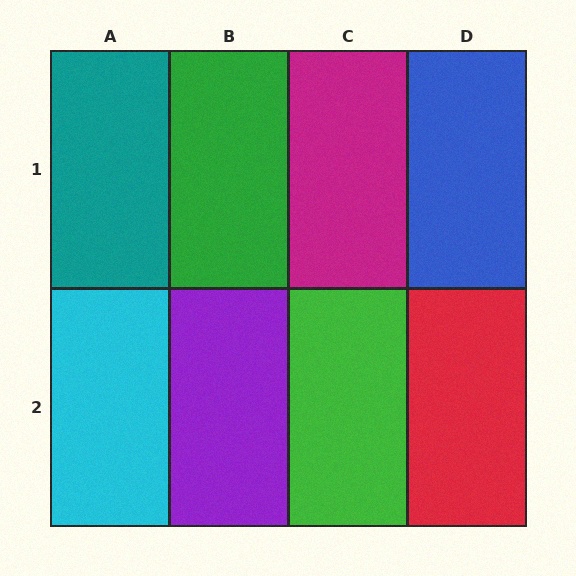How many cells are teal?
1 cell is teal.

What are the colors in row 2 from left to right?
Cyan, purple, green, red.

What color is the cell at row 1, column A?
Teal.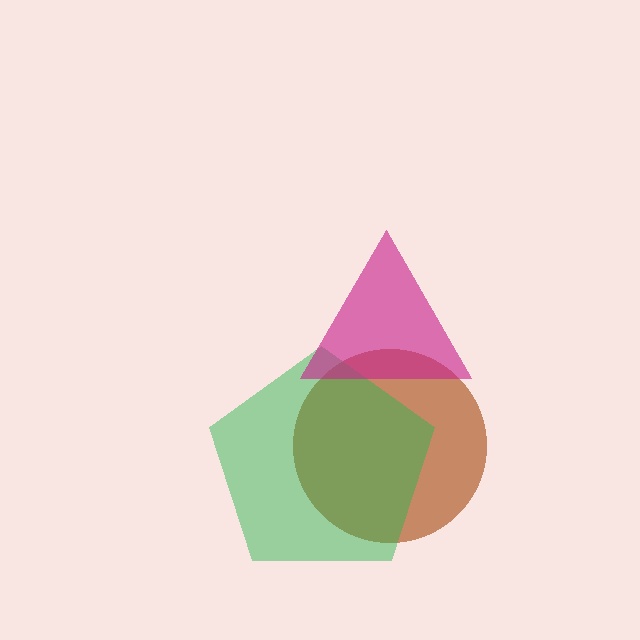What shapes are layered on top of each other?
The layered shapes are: a brown circle, a green pentagon, a magenta triangle.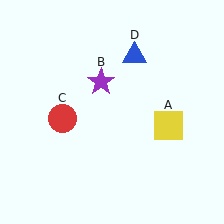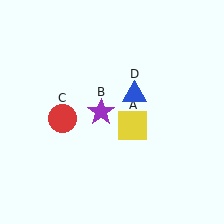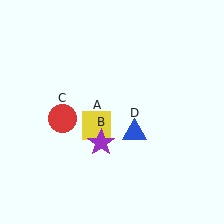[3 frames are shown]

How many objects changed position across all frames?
3 objects changed position: yellow square (object A), purple star (object B), blue triangle (object D).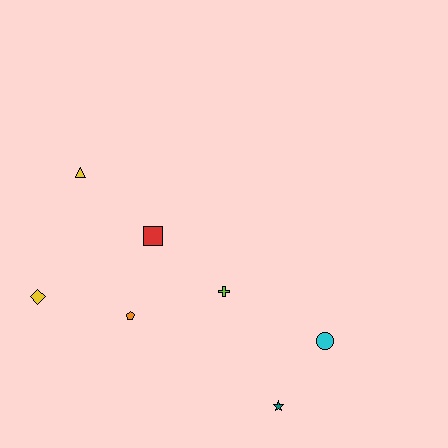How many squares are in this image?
There is 1 square.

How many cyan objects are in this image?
There is 1 cyan object.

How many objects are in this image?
There are 7 objects.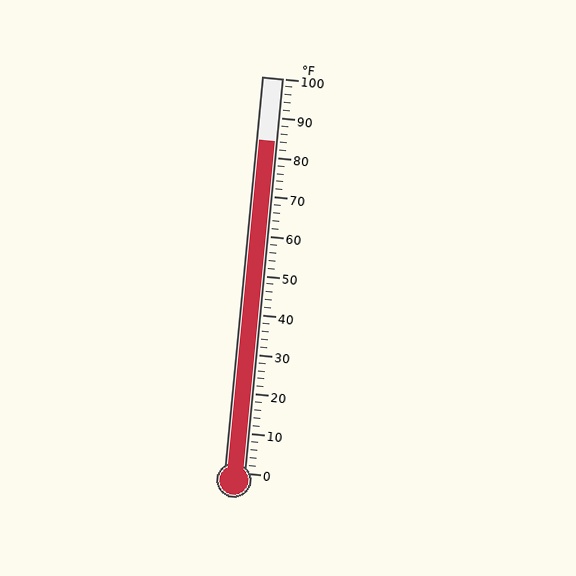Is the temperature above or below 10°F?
The temperature is above 10°F.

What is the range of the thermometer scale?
The thermometer scale ranges from 0°F to 100°F.